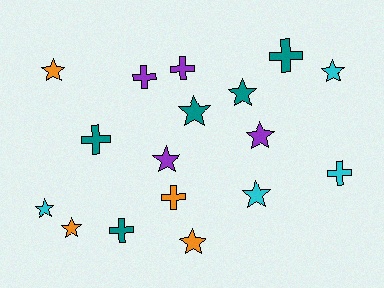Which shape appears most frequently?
Star, with 10 objects.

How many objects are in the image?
There are 17 objects.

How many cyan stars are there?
There are 3 cyan stars.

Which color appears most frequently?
Teal, with 5 objects.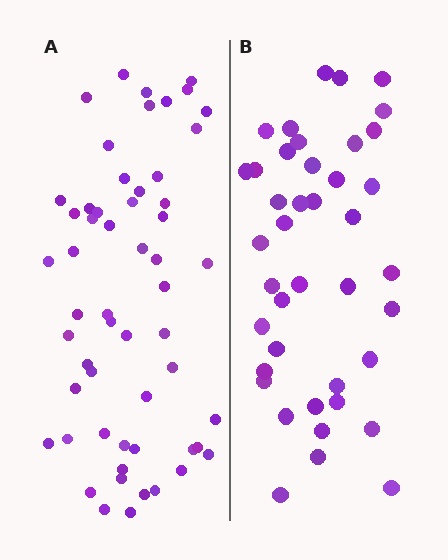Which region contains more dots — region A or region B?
Region A (the left region) has more dots.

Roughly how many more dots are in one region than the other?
Region A has approximately 15 more dots than region B.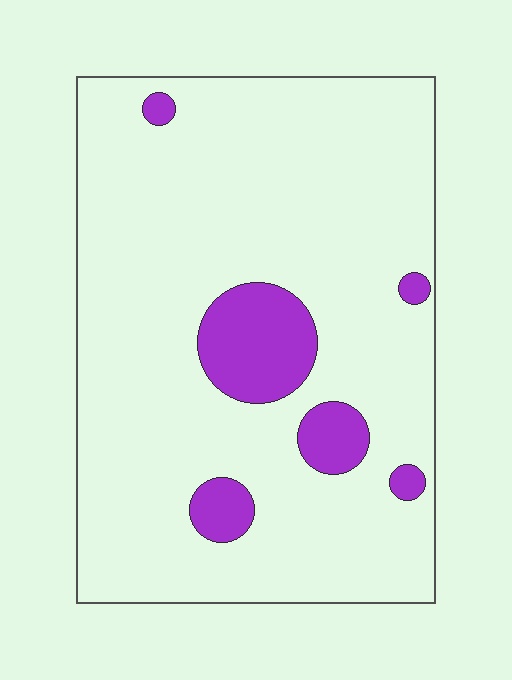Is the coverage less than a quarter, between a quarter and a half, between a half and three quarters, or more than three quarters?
Less than a quarter.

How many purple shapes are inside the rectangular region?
6.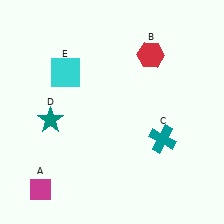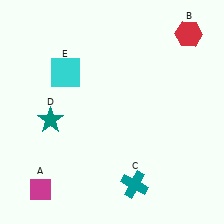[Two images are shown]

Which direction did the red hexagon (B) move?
The red hexagon (B) moved right.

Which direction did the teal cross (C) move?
The teal cross (C) moved down.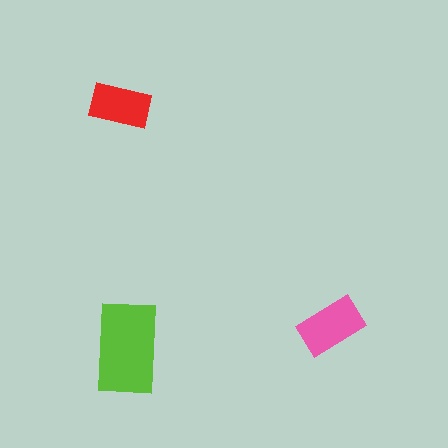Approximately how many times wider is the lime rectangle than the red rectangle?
About 1.5 times wider.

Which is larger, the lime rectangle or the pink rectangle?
The lime one.